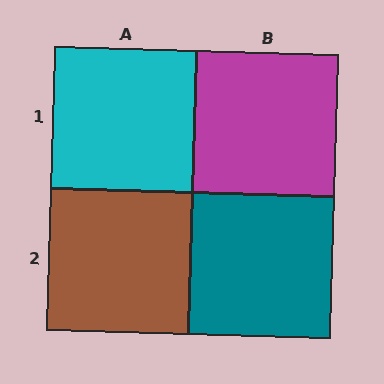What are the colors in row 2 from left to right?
Brown, teal.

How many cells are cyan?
1 cell is cyan.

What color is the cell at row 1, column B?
Magenta.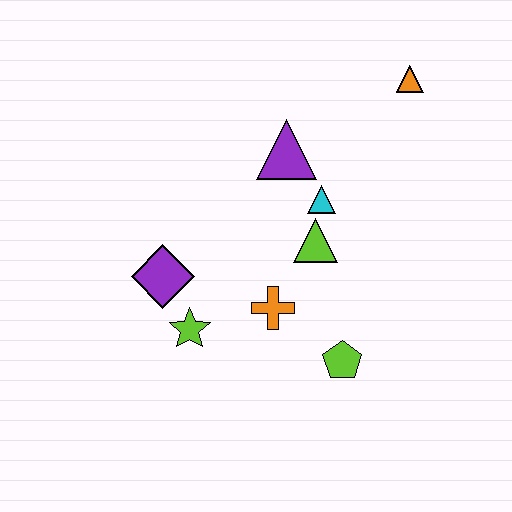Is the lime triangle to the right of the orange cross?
Yes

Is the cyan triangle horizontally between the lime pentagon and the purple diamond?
Yes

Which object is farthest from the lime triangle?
The orange triangle is farthest from the lime triangle.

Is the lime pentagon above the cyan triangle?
No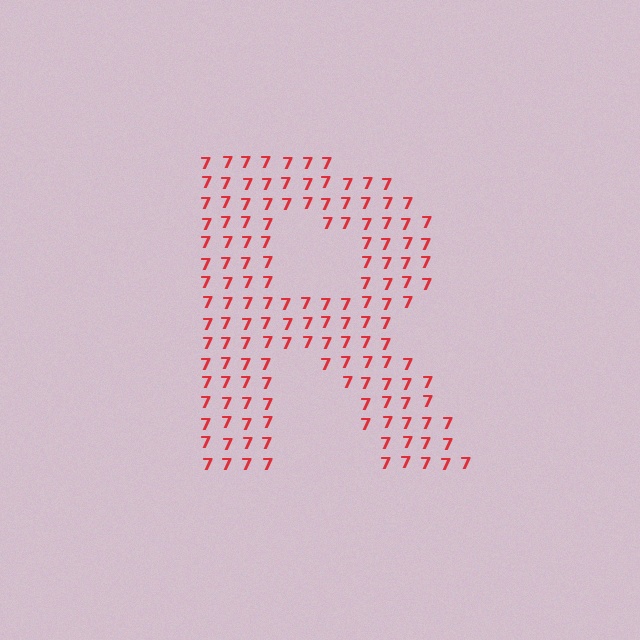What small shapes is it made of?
It is made of small digit 7's.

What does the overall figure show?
The overall figure shows the letter R.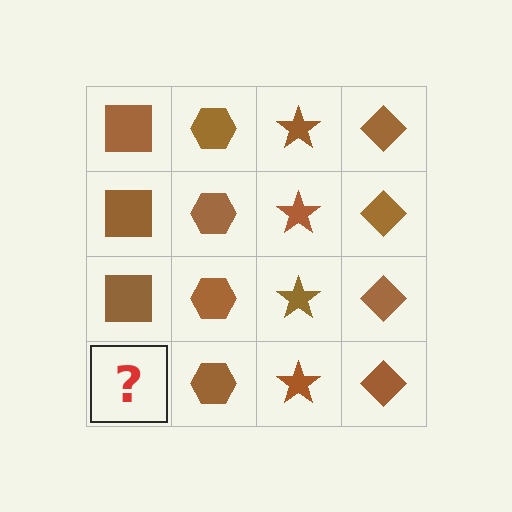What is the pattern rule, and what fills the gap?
The rule is that each column has a consistent shape. The gap should be filled with a brown square.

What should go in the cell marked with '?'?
The missing cell should contain a brown square.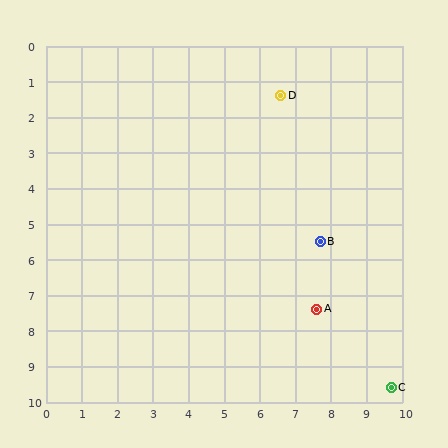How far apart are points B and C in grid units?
Points B and C are about 4.6 grid units apart.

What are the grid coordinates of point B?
Point B is at approximately (7.7, 5.5).